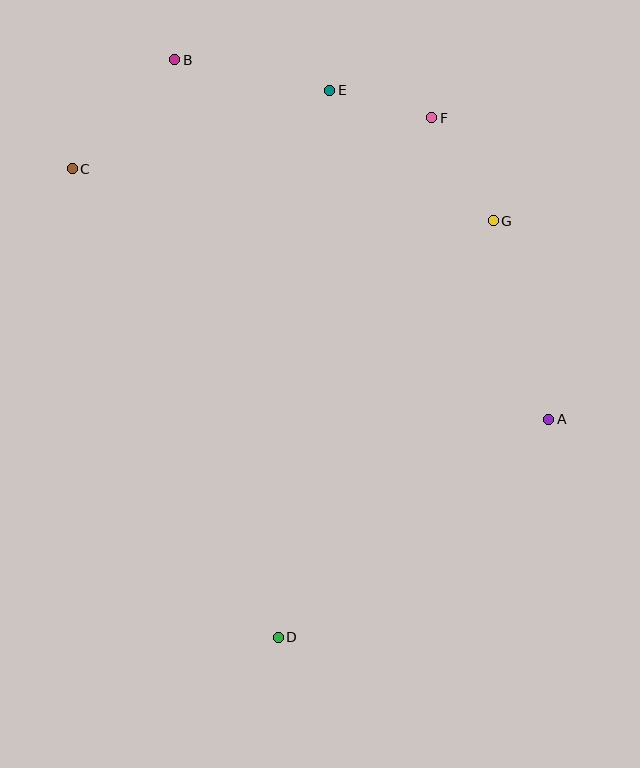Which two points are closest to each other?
Points E and F are closest to each other.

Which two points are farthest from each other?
Points B and D are farthest from each other.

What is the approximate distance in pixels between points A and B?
The distance between A and B is approximately 519 pixels.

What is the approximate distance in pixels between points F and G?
The distance between F and G is approximately 120 pixels.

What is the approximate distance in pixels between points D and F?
The distance between D and F is approximately 542 pixels.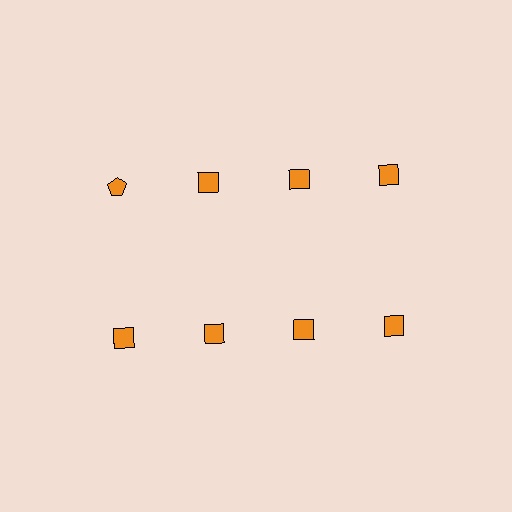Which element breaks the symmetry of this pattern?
The orange pentagon in the top row, leftmost column breaks the symmetry. All other shapes are orange squares.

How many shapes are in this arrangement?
There are 8 shapes arranged in a grid pattern.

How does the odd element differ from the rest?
It has a different shape: pentagon instead of square.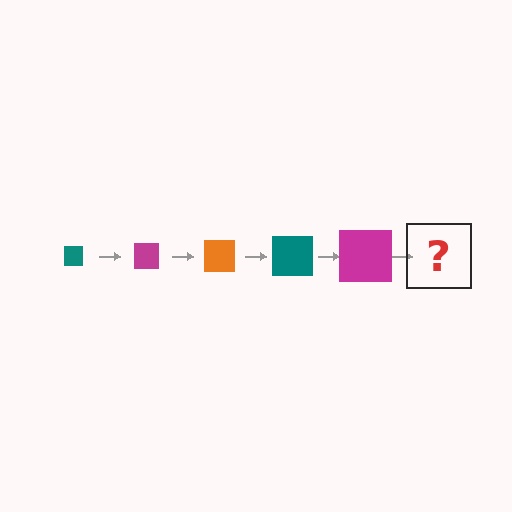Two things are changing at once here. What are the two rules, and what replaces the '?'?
The two rules are that the square grows larger each step and the color cycles through teal, magenta, and orange. The '?' should be an orange square, larger than the previous one.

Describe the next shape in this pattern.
It should be an orange square, larger than the previous one.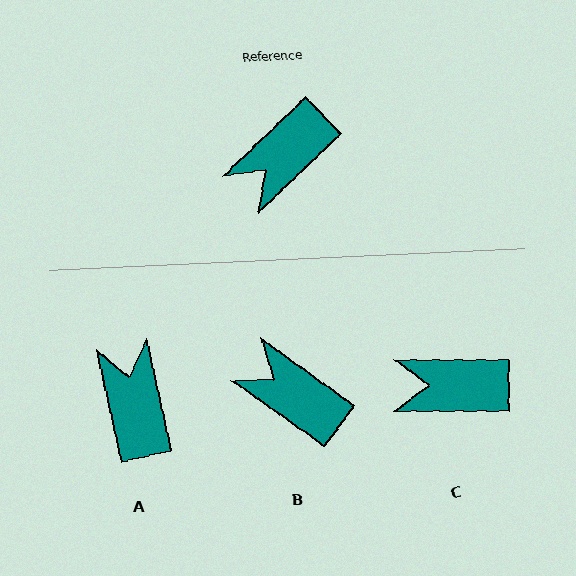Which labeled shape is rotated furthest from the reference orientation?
A, about 121 degrees away.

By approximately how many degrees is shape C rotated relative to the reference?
Approximately 43 degrees clockwise.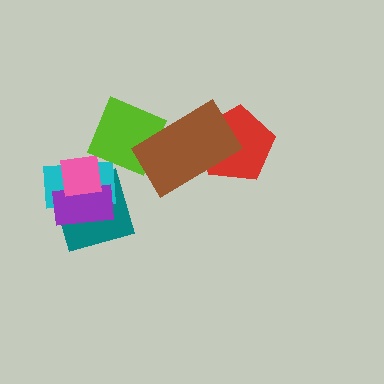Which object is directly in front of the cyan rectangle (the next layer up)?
The purple rectangle is directly in front of the cyan rectangle.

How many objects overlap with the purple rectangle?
3 objects overlap with the purple rectangle.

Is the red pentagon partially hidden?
Yes, it is partially covered by another shape.